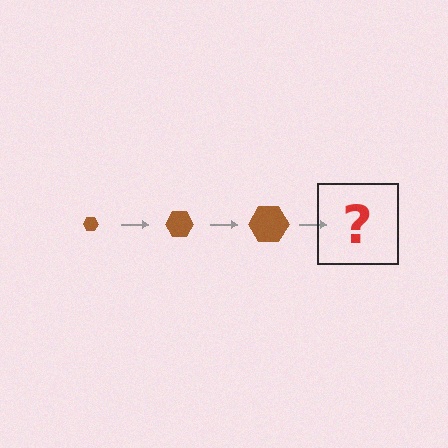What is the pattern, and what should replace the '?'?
The pattern is that the hexagon gets progressively larger each step. The '?' should be a brown hexagon, larger than the previous one.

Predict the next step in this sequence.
The next step is a brown hexagon, larger than the previous one.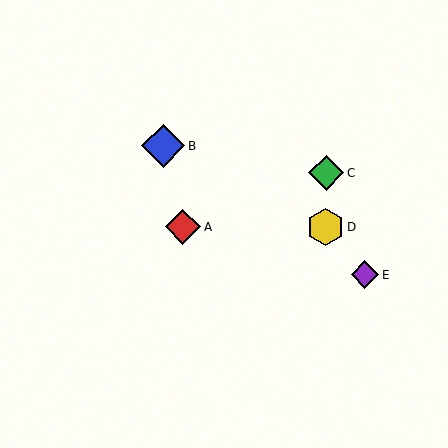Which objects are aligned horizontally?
Objects A, D are aligned horizontally.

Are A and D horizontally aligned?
Yes, both are at y≈227.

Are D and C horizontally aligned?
No, D is at y≈227 and C is at y≈173.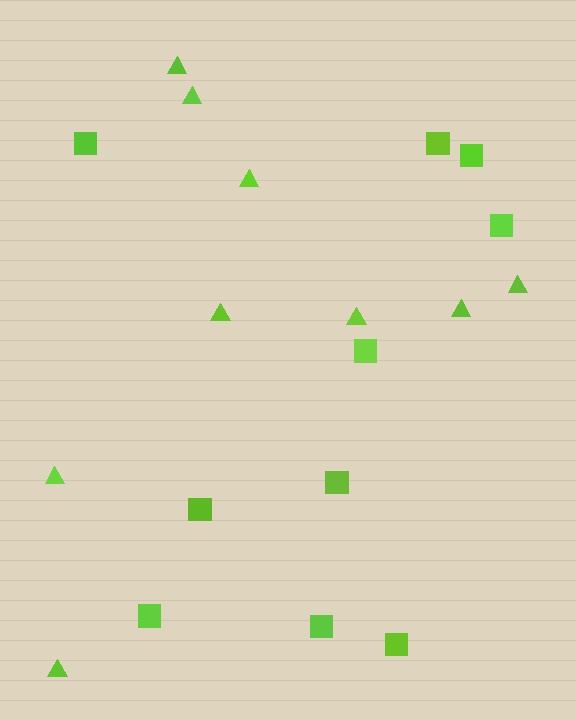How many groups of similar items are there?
There are 2 groups: one group of triangles (9) and one group of squares (10).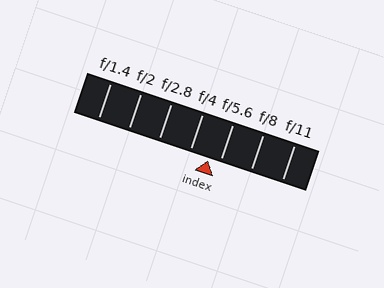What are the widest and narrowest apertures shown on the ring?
The widest aperture shown is f/1.4 and the narrowest is f/11.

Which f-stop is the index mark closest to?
The index mark is closest to f/5.6.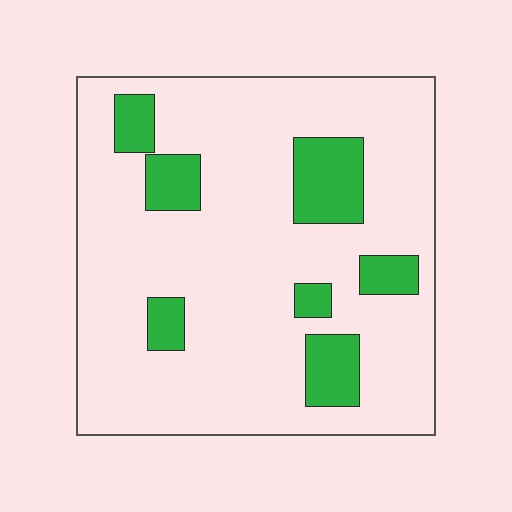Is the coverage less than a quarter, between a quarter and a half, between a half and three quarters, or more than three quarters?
Less than a quarter.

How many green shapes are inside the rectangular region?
7.